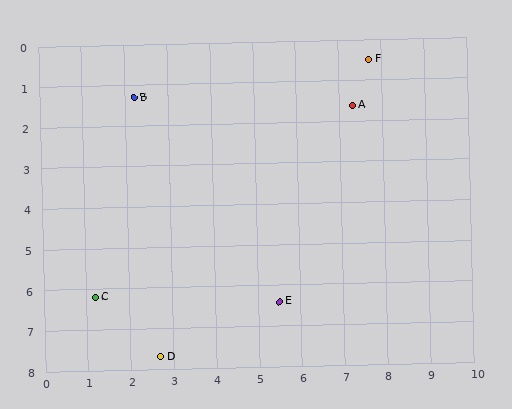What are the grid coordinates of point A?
Point A is at approximately (7.3, 1.6).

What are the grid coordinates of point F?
Point F is at approximately (7.7, 0.5).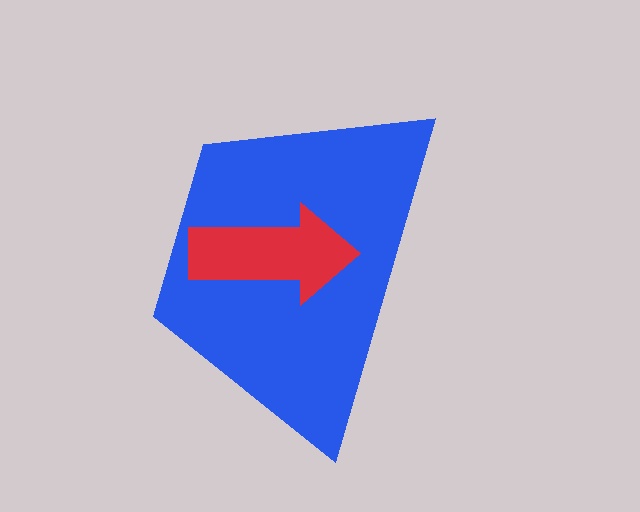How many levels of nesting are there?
2.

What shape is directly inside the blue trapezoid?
The red arrow.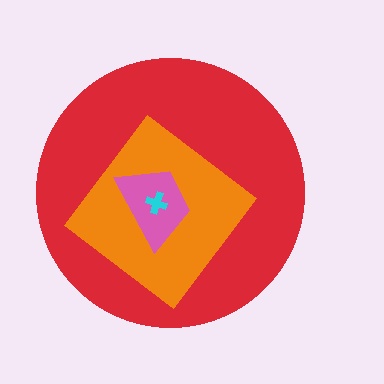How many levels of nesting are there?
4.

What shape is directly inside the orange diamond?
The pink trapezoid.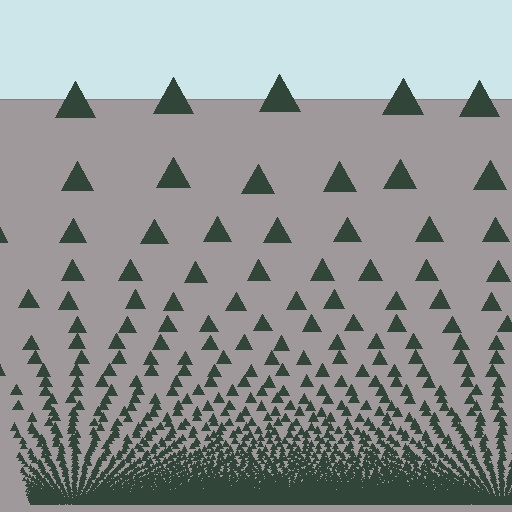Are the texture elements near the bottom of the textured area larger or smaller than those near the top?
Smaller. The gradient is inverted — elements near the bottom are smaller and denser.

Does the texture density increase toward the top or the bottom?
Density increases toward the bottom.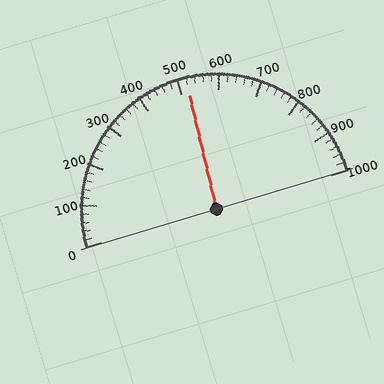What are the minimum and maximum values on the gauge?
The gauge ranges from 0 to 1000.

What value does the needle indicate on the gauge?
The needle indicates approximately 520.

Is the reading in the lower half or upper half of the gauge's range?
The reading is in the upper half of the range (0 to 1000).